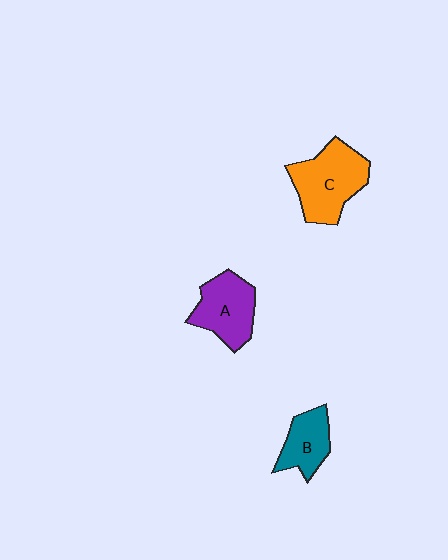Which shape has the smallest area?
Shape B (teal).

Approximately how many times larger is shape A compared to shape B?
Approximately 1.4 times.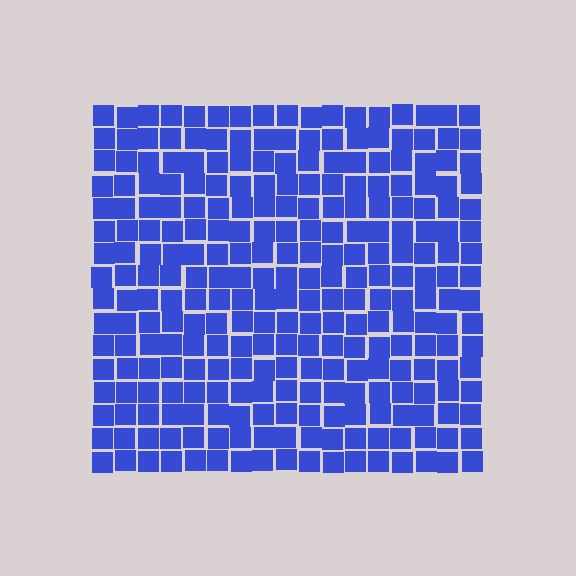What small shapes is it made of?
It is made of small squares.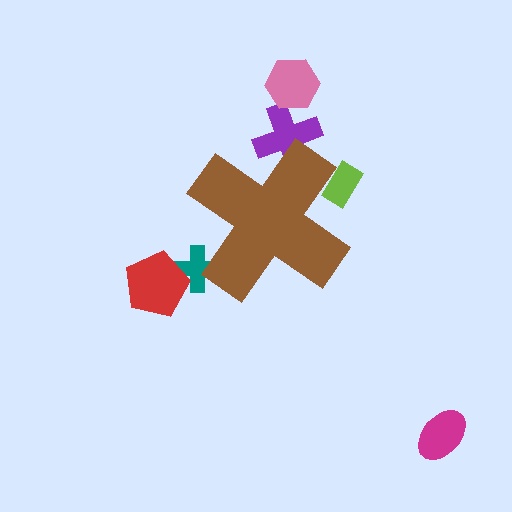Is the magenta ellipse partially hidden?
No, the magenta ellipse is fully visible.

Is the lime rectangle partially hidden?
Yes, the lime rectangle is partially hidden behind the brown cross.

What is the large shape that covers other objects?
A brown cross.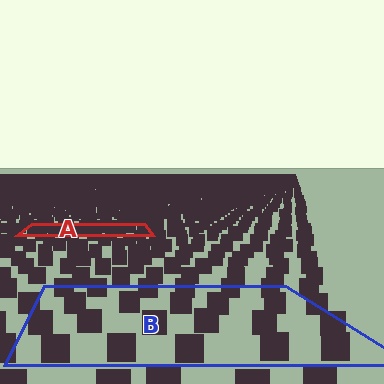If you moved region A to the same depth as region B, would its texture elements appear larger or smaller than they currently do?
They would appear larger. At a closer depth, the same texture elements are projected at a bigger on-screen size.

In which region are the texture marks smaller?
The texture marks are smaller in region A, because it is farther away.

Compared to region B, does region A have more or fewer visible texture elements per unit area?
Region A has more texture elements per unit area — they are packed more densely because it is farther away.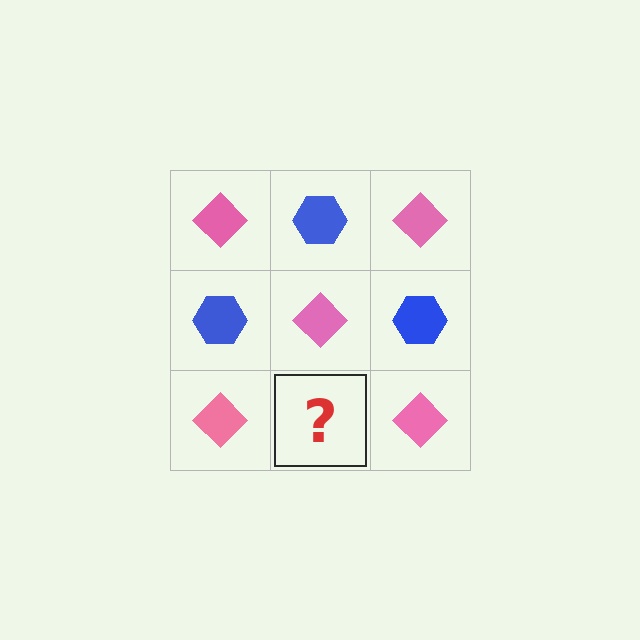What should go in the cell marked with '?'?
The missing cell should contain a blue hexagon.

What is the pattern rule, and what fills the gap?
The rule is that it alternates pink diamond and blue hexagon in a checkerboard pattern. The gap should be filled with a blue hexagon.